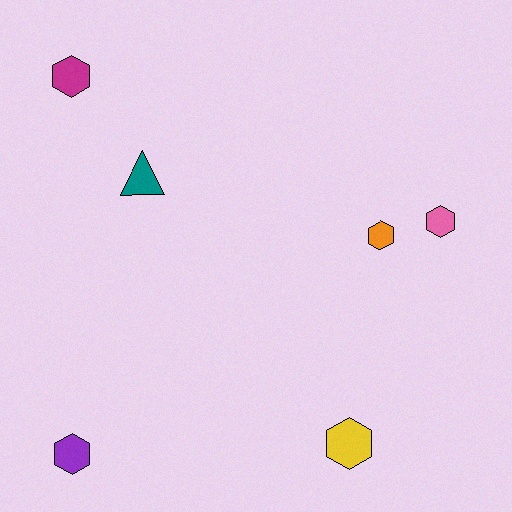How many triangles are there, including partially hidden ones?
There is 1 triangle.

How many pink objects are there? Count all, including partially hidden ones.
There is 1 pink object.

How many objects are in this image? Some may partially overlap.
There are 6 objects.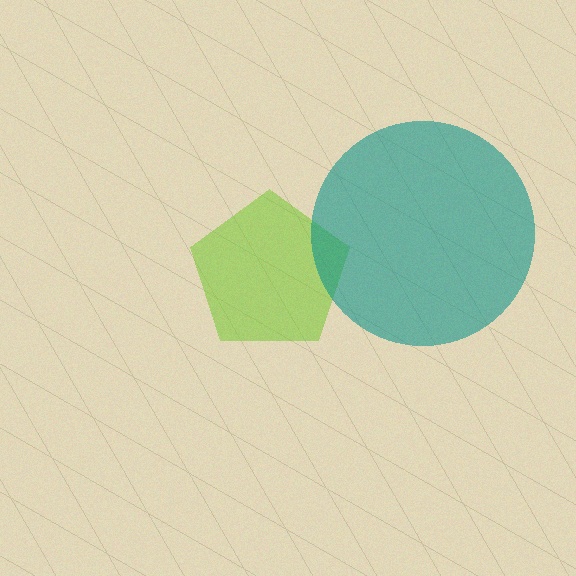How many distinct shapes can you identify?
There are 2 distinct shapes: a lime pentagon, a teal circle.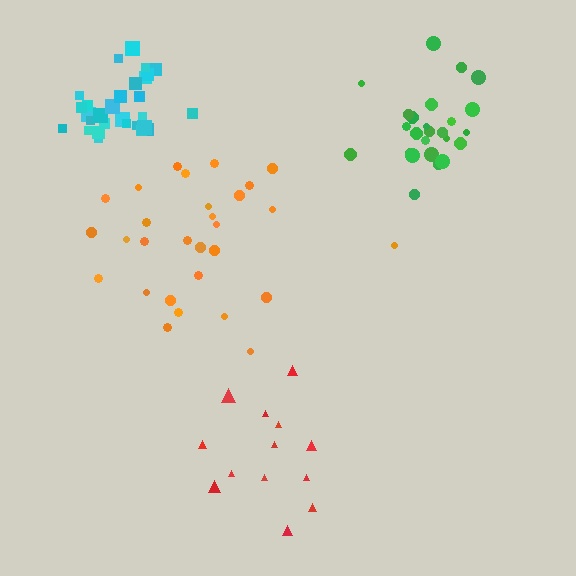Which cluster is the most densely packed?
Cyan.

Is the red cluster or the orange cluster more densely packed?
Orange.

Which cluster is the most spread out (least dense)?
Red.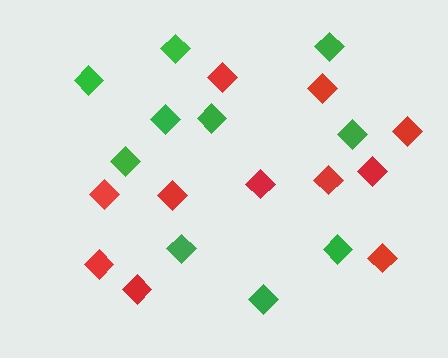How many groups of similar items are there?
There are 2 groups: one group of red diamonds (11) and one group of green diamonds (10).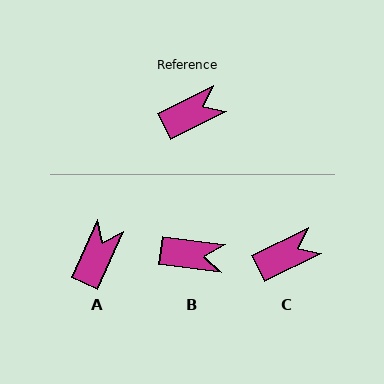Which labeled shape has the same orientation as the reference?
C.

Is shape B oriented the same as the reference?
No, it is off by about 34 degrees.